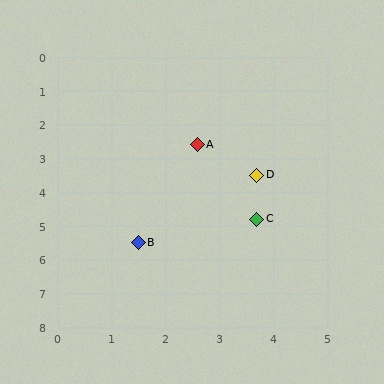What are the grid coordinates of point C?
Point C is at approximately (3.7, 4.8).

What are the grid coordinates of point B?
Point B is at approximately (1.5, 5.5).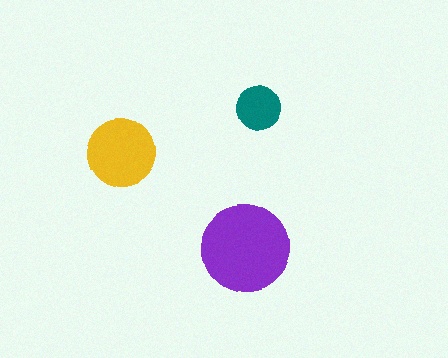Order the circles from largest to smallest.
the purple one, the yellow one, the teal one.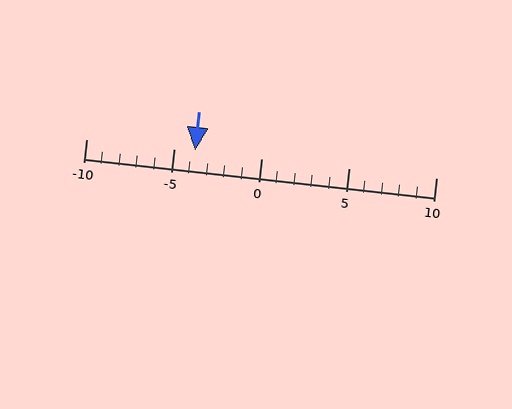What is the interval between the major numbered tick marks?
The major tick marks are spaced 5 units apart.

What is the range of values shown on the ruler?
The ruler shows values from -10 to 10.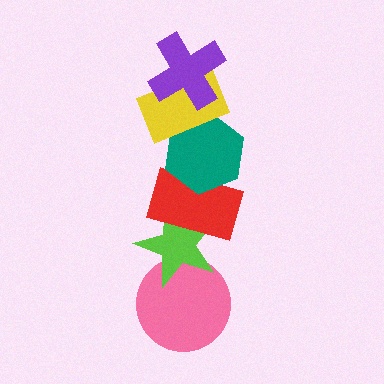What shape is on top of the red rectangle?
The teal hexagon is on top of the red rectangle.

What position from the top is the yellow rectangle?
The yellow rectangle is 2nd from the top.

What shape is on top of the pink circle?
The lime star is on top of the pink circle.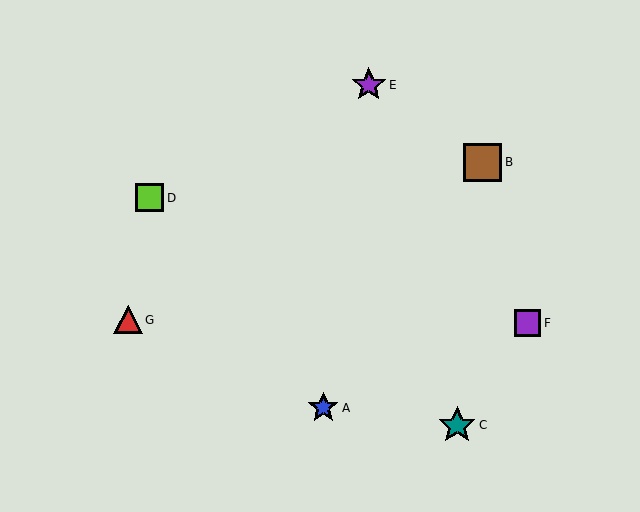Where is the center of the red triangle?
The center of the red triangle is at (128, 320).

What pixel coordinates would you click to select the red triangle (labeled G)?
Click at (128, 320) to select the red triangle G.